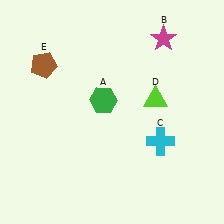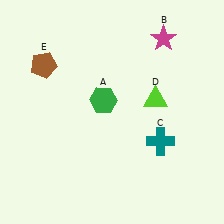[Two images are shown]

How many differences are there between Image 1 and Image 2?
There is 1 difference between the two images.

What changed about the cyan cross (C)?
In Image 1, C is cyan. In Image 2, it changed to teal.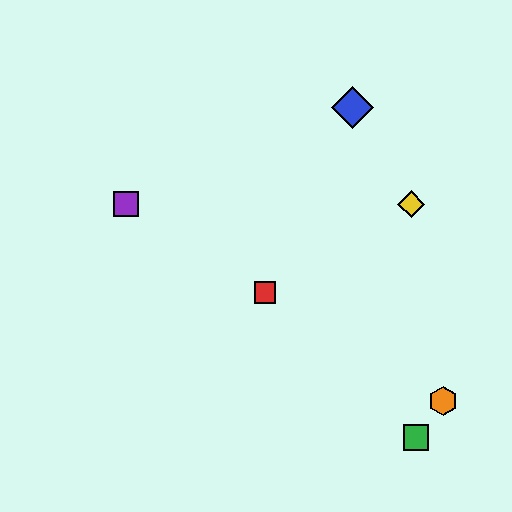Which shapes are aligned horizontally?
The yellow diamond, the purple square are aligned horizontally.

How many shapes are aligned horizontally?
2 shapes (the yellow diamond, the purple square) are aligned horizontally.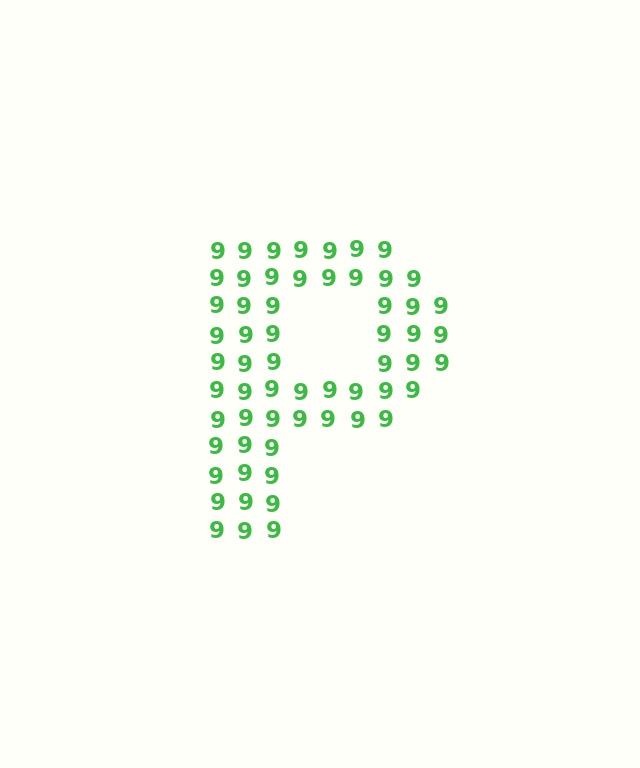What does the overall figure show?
The overall figure shows the letter P.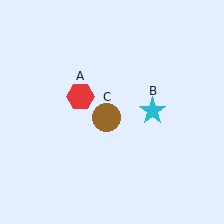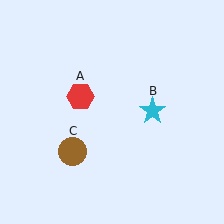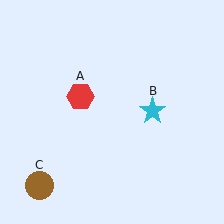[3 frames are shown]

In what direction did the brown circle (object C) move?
The brown circle (object C) moved down and to the left.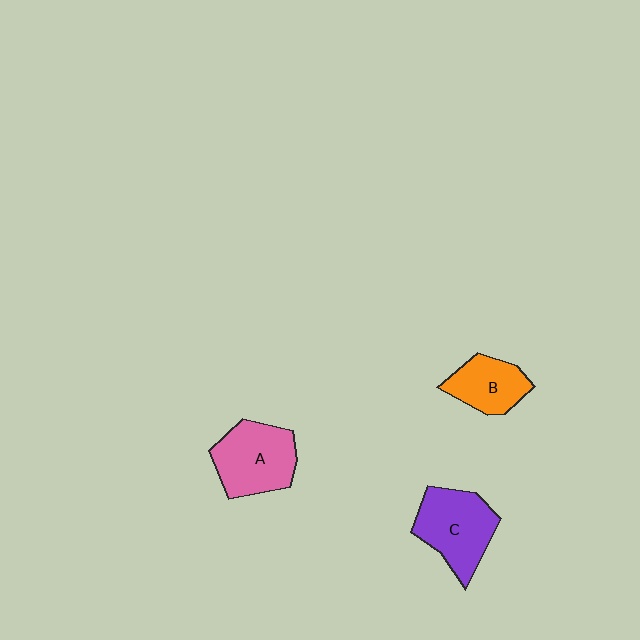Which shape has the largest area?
Shape C (purple).